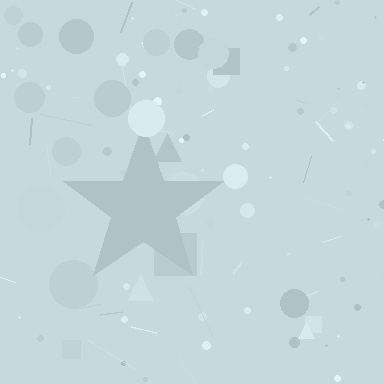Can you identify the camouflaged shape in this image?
The camouflaged shape is a star.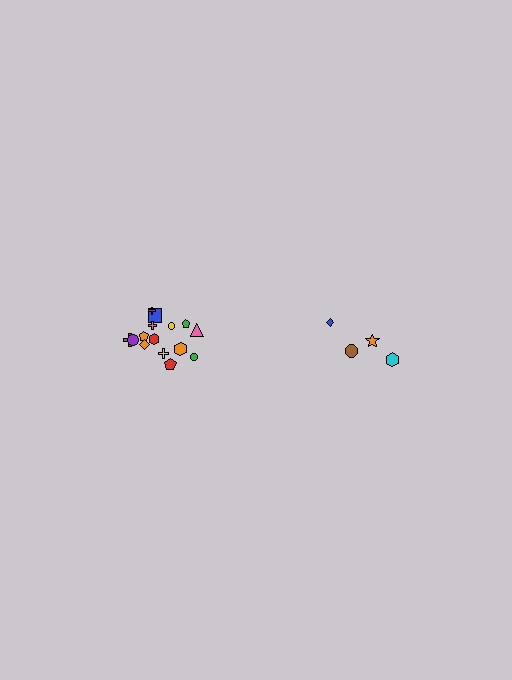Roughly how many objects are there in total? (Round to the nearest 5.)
Roughly 20 objects in total.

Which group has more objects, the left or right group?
The left group.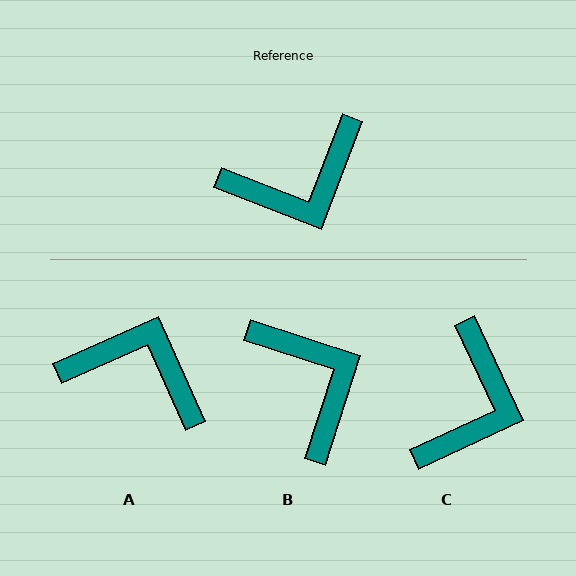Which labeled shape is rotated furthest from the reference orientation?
A, about 135 degrees away.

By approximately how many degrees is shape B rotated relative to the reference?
Approximately 93 degrees counter-clockwise.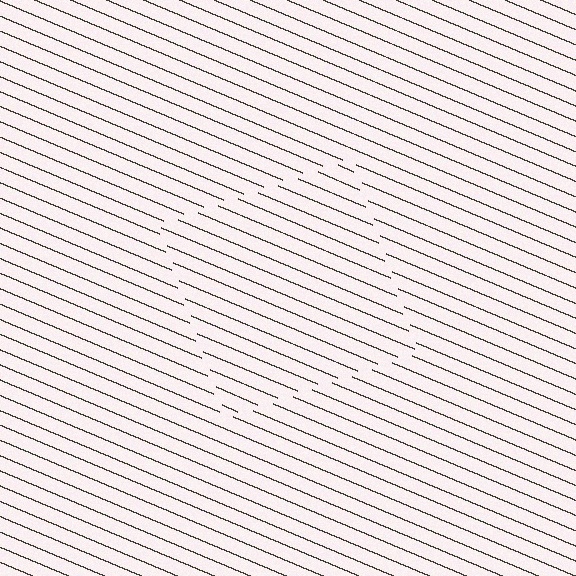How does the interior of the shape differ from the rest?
The interior of the shape contains the same grating, shifted by half a period — the contour is defined by the phase discontinuity where line-ends from the inner and outer gratings abut.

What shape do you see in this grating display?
An illusory square. The interior of the shape contains the same grating, shifted by half a period — the contour is defined by the phase discontinuity where line-ends from the inner and outer gratings abut.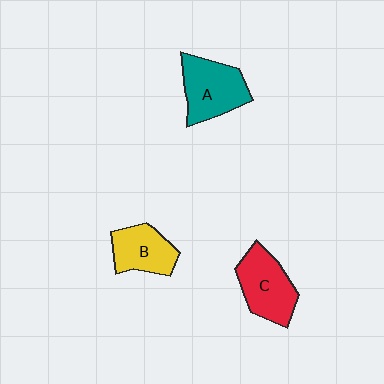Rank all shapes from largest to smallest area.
From largest to smallest: A (teal), C (red), B (yellow).